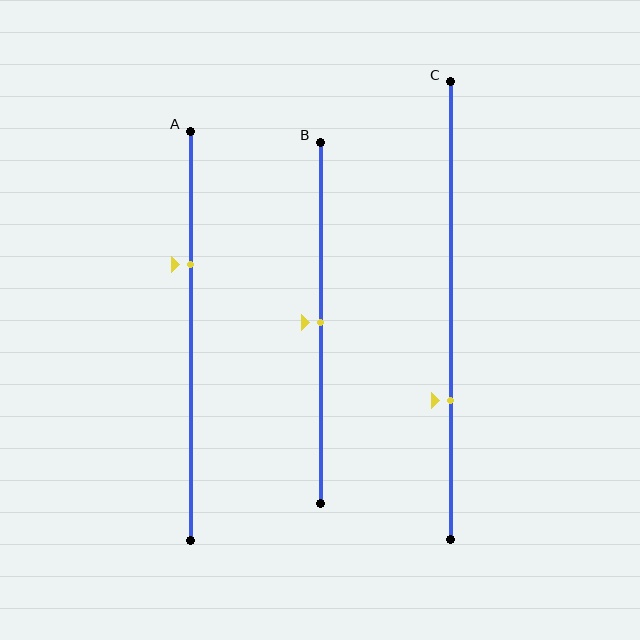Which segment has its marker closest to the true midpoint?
Segment B has its marker closest to the true midpoint.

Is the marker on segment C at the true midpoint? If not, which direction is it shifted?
No, the marker on segment C is shifted downward by about 20% of the segment length.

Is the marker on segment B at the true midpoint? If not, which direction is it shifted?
Yes, the marker on segment B is at the true midpoint.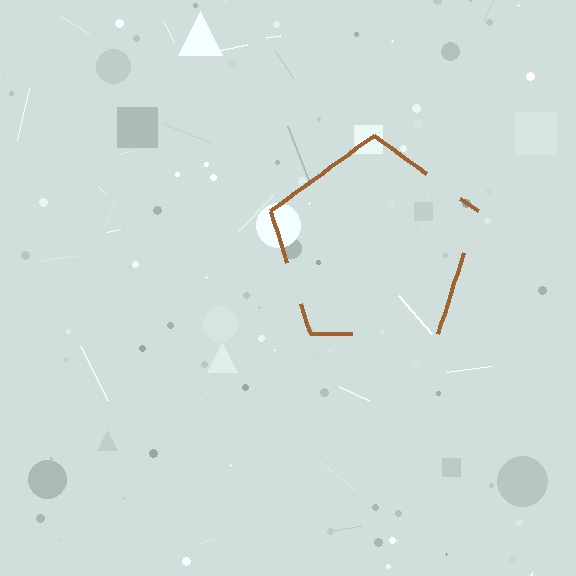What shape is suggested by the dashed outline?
The dashed outline suggests a pentagon.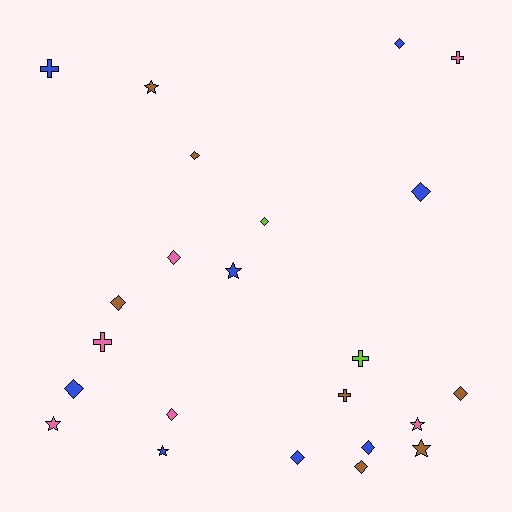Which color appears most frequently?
Blue, with 8 objects.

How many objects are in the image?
There are 23 objects.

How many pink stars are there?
There are 2 pink stars.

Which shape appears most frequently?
Diamond, with 12 objects.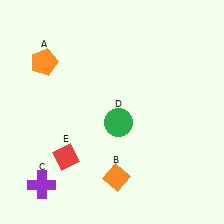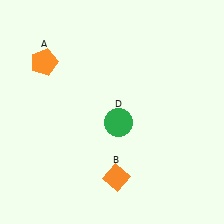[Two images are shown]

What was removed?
The red diamond (E), the purple cross (C) were removed in Image 2.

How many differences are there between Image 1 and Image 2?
There are 2 differences between the two images.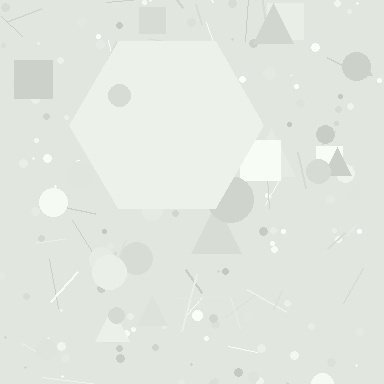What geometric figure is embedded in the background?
A hexagon is embedded in the background.